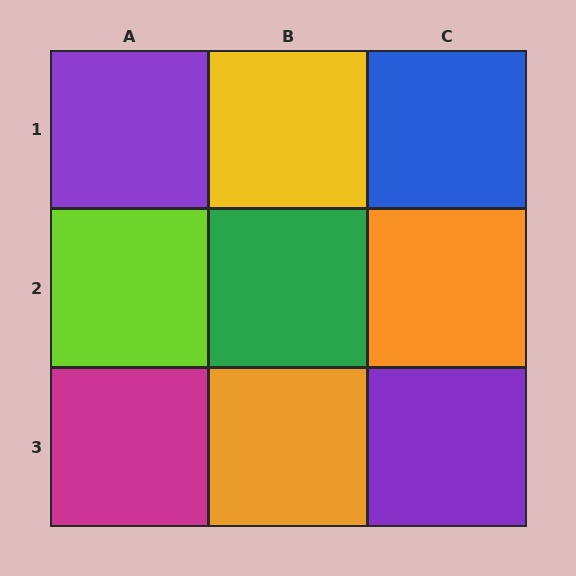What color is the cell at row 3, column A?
Magenta.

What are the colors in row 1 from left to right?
Purple, yellow, blue.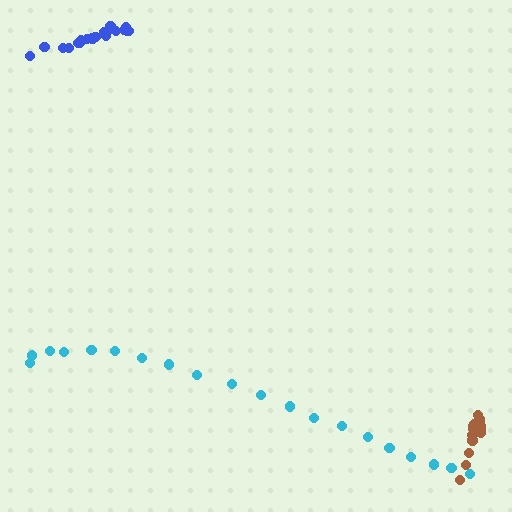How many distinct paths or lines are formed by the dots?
There are 3 distinct paths.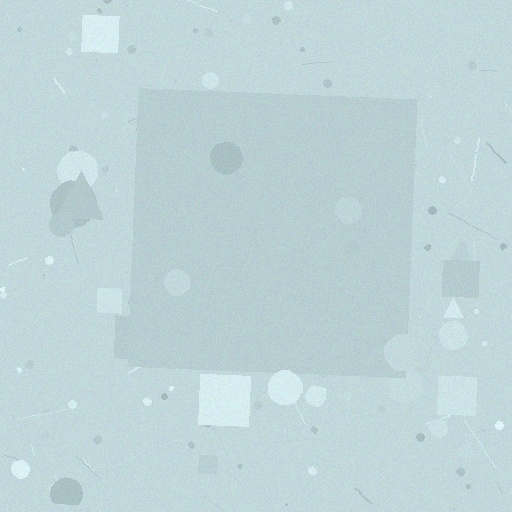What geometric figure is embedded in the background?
A square is embedded in the background.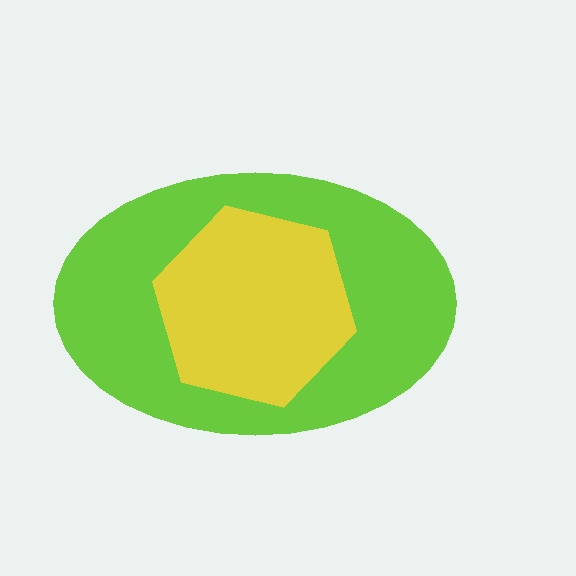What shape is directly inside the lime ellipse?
The yellow hexagon.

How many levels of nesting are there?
2.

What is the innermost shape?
The yellow hexagon.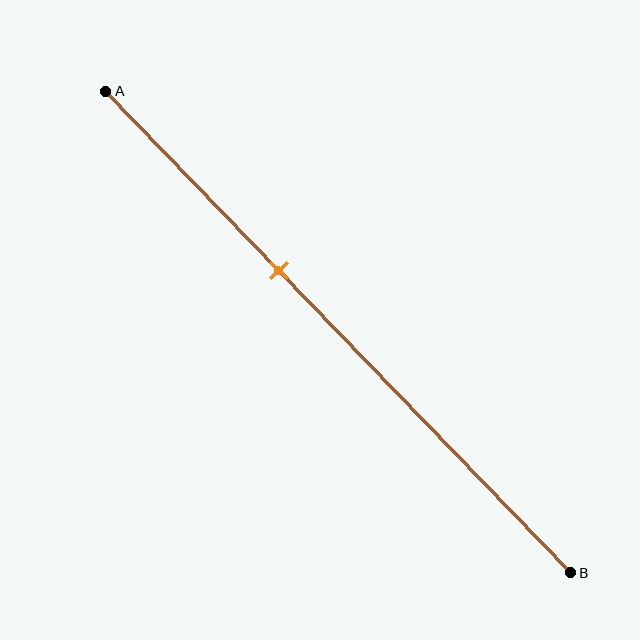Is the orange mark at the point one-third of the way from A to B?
No, the mark is at about 35% from A, not at the 33% one-third point.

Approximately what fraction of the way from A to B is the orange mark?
The orange mark is approximately 35% of the way from A to B.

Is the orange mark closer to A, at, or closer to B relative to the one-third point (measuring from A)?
The orange mark is closer to point B than the one-third point of segment AB.